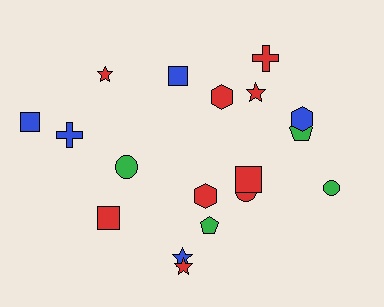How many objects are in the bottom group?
There are 8 objects.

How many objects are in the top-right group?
There are 6 objects.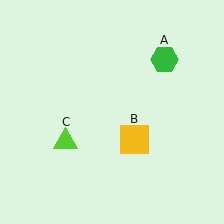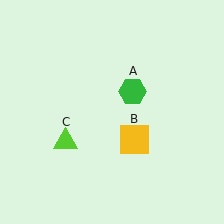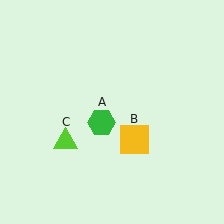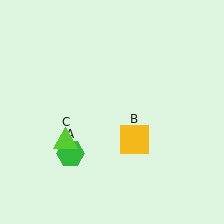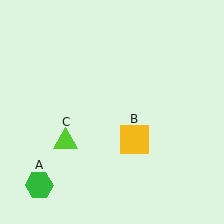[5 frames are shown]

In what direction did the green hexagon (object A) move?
The green hexagon (object A) moved down and to the left.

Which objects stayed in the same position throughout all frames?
Yellow square (object B) and lime triangle (object C) remained stationary.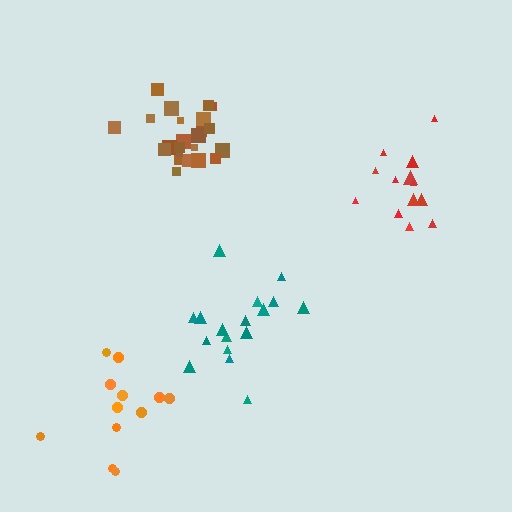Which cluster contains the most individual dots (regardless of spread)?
Brown (23).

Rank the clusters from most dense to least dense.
brown, red, teal, orange.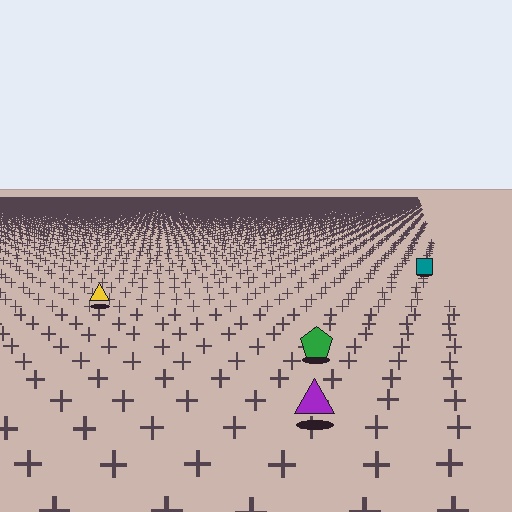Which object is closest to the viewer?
The purple triangle is closest. The texture marks near it are larger and more spread out.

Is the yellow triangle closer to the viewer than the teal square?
Yes. The yellow triangle is closer — you can tell from the texture gradient: the ground texture is coarser near it.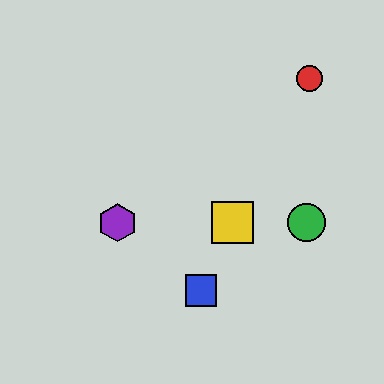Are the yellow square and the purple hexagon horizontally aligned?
Yes, both are at y≈223.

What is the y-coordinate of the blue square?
The blue square is at y≈291.